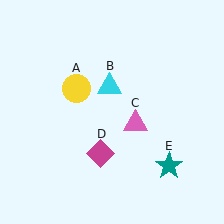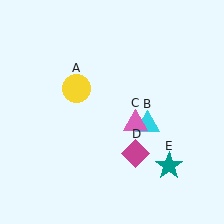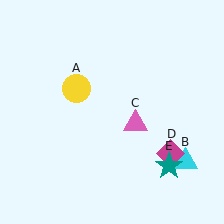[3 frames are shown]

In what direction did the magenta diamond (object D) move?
The magenta diamond (object D) moved right.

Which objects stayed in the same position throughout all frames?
Yellow circle (object A) and pink triangle (object C) and teal star (object E) remained stationary.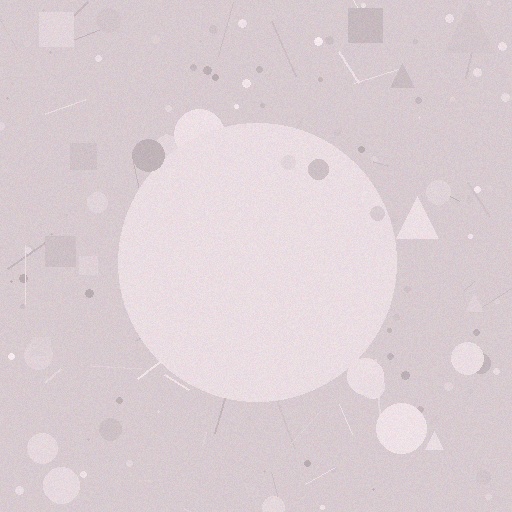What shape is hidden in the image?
A circle is hidden in the image.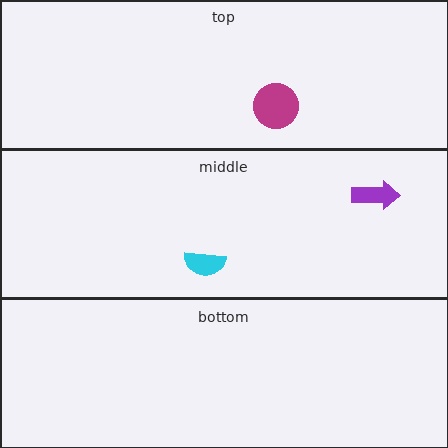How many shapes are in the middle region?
2.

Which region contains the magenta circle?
The top region.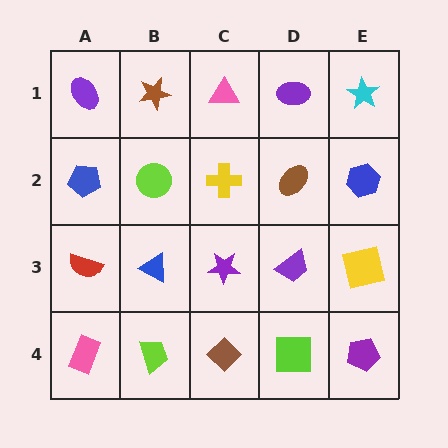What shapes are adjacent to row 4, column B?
A blue triangle (row 3, column B), a pink rectangle (row 4, column A), a brown diamond (row 4, column C).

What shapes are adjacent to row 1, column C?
A yellow cross (row 2, column C), a brown star (row 1, column B), a purple ellipse (row 1, column D).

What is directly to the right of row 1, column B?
A pink triangle.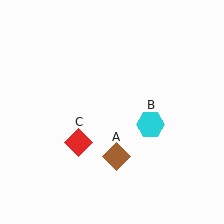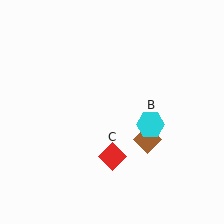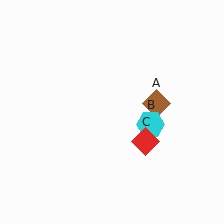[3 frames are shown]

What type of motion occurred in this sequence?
The brown diamond (object A), red diamond (object C) rotated counterclockwise around the center of the scene.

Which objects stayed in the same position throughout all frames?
Cyan hexagon (object B) remained stationary.